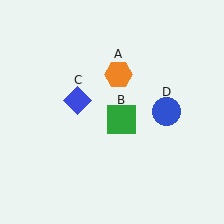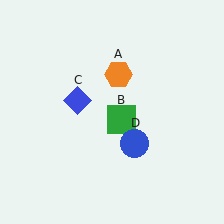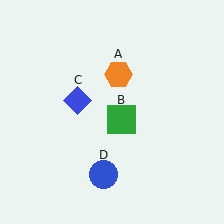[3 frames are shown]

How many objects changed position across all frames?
1 object changed position: blue circle (object D).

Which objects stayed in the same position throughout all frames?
Orange hexagon (object A) and green square (object B) and blue diamond (object C) remained stationary.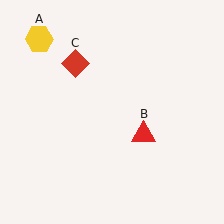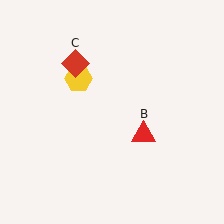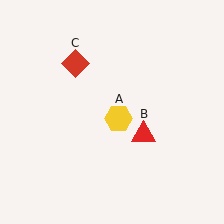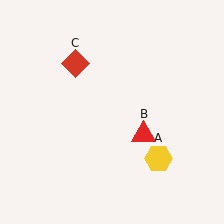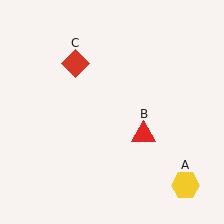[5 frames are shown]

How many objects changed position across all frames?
1 object changed position: yellow hexagon (object A).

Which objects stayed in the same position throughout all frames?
Red triangle (object B) and red diamond (object C) remained stationary.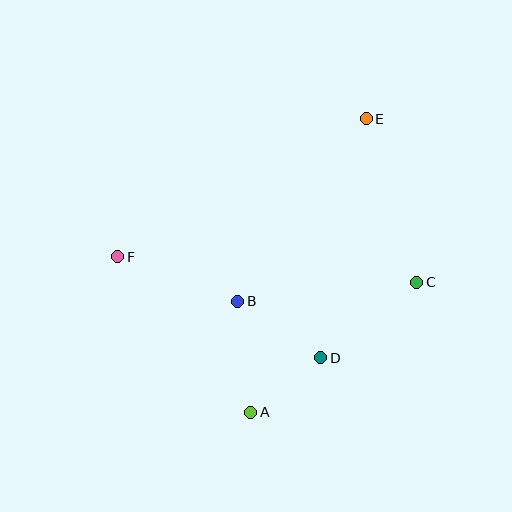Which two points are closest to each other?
Points A and D are closest to each other.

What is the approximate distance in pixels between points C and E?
The distance between C and E is approximately 171 pixels.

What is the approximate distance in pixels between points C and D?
The distance between C and D is approximately 122 pixels.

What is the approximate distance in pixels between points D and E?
The distance between D and E is approximately 243 pixels.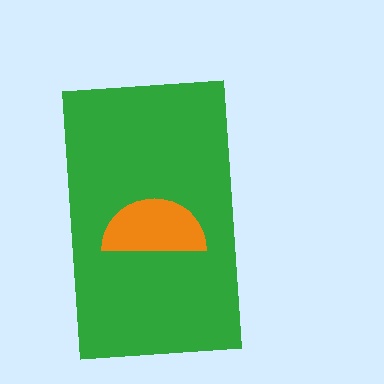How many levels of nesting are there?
2.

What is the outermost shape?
The green rectangle.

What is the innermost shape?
The orange semicircle.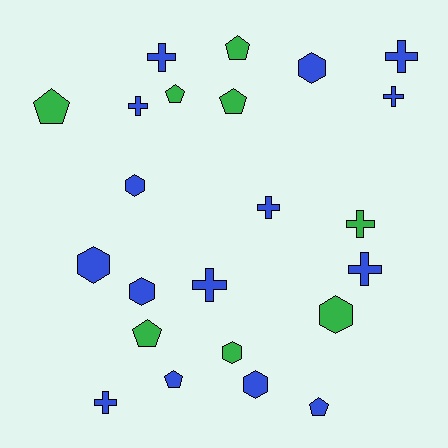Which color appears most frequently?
Blue, with 15 objects.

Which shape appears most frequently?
Cross, with 9 objects.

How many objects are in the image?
There are 23 objects.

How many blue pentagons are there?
There are 2 blue pentagons.